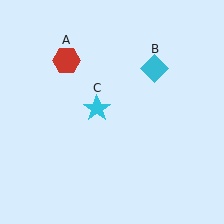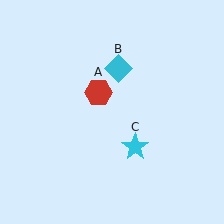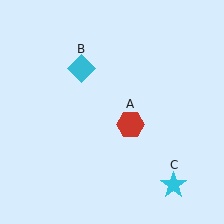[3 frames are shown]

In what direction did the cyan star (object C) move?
The cyan star (object C) moved down and to the right.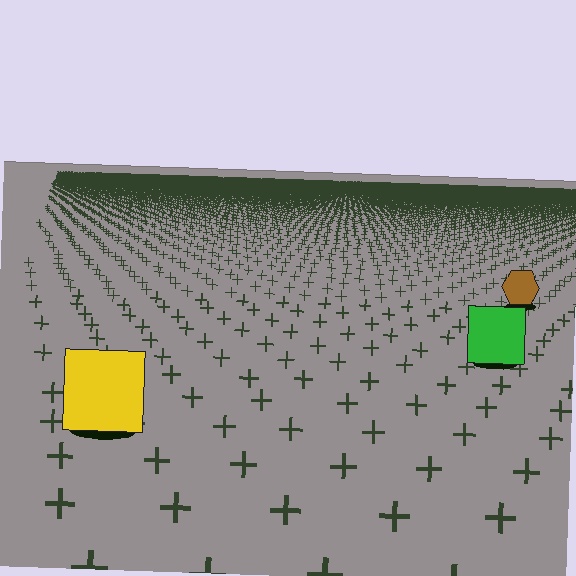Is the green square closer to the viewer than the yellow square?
No. The yellow square is closer — you can tell from the texture gradient: the ground texture is coarser near it.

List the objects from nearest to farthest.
From nearest to farthest: the yellow square, the green square, the brown hexagon.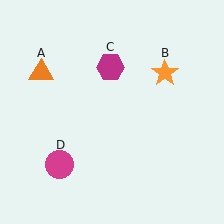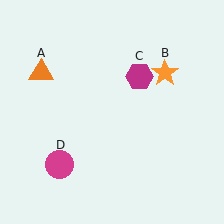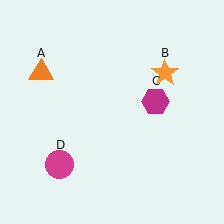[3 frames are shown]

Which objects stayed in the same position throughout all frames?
Orange triangle (object A) and orange star (object B) and magenta circle (object D) remained stationary.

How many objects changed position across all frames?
1 object changed position: magenta hexagon (object C).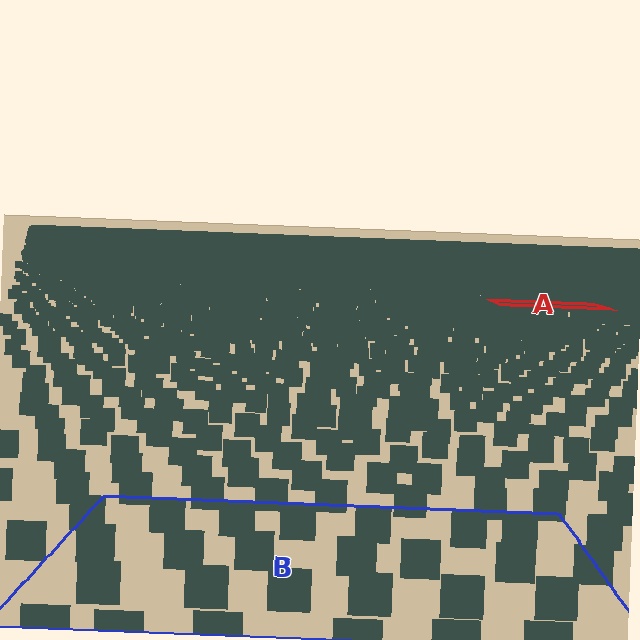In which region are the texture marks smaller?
The texture marks are smaller in region A, because it is farther away.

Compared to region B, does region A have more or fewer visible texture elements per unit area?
Region A has more texture elements per unit area — they are packed more densely because it is farther away.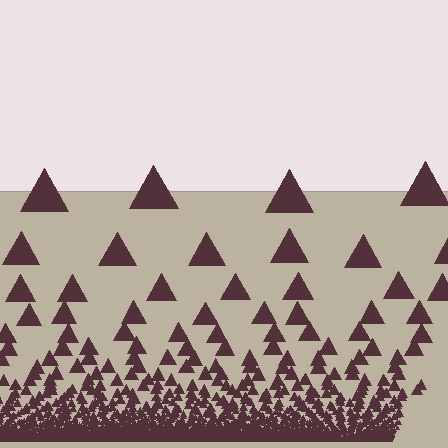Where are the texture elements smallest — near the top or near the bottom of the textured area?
Near the bottom.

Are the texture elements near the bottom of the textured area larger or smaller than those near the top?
Smaller. The gradient is inverted — elements near the bottom are smaller and denser.